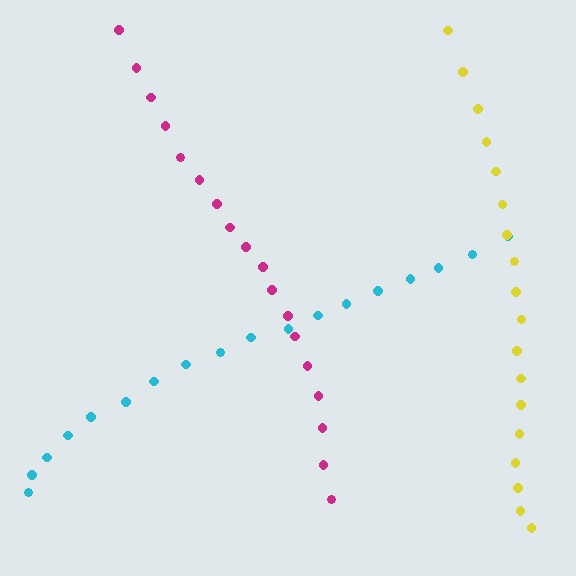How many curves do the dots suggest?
There are 3 distinct paths.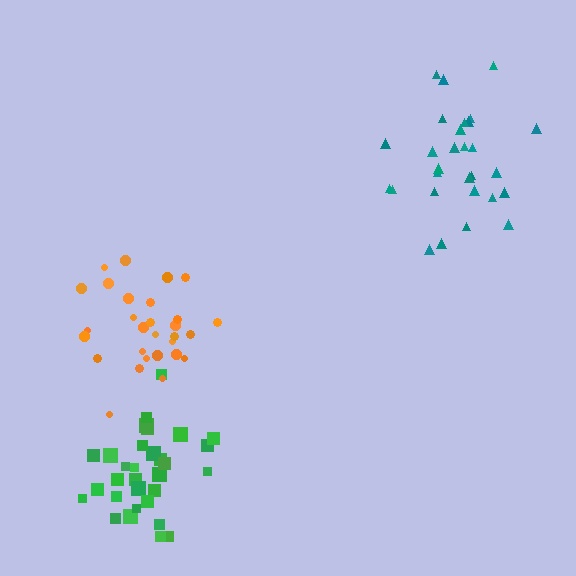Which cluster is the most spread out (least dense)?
Teal.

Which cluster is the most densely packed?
Green.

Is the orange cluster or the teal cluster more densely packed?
Orange.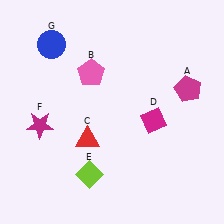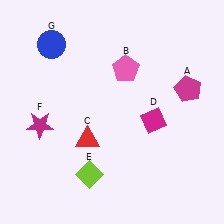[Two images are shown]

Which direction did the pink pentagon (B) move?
The pink pentagon (B) moved right.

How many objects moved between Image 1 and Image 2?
1 object moved between the two images.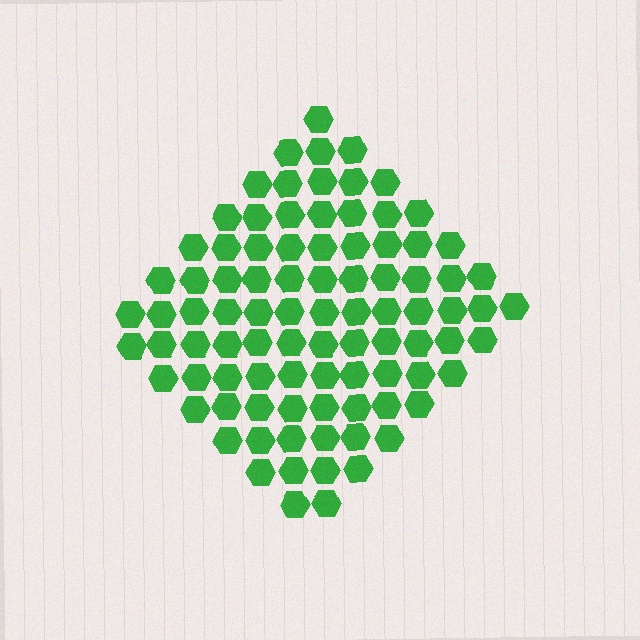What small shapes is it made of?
It is made of small hexagons.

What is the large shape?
The large shape is a diamond.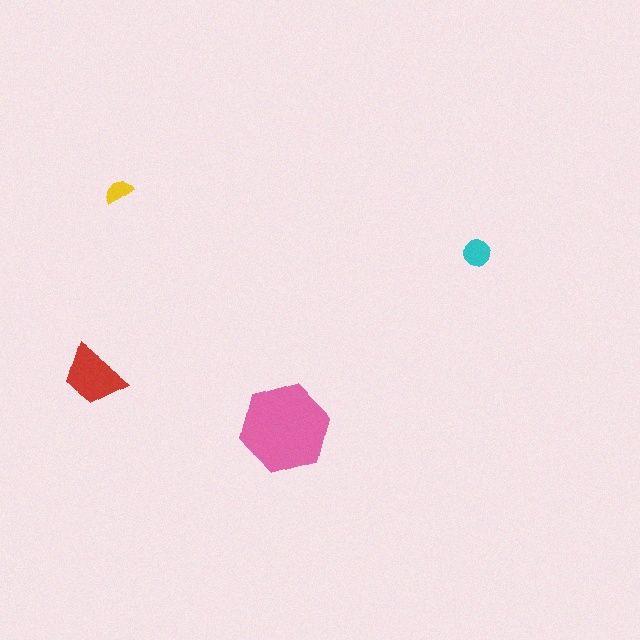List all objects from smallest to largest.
The yellow semicircle, the cyan circle, the red trapezoid, the pink hexagon.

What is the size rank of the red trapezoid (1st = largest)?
2nd.